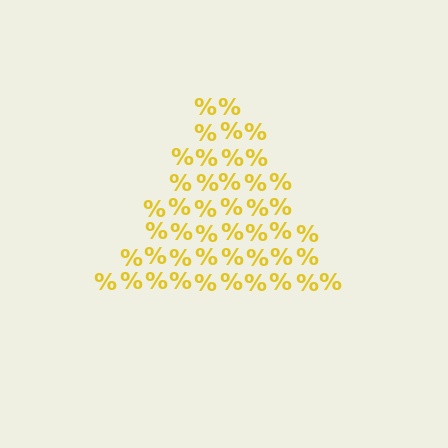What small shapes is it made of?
It is made of small percent signs.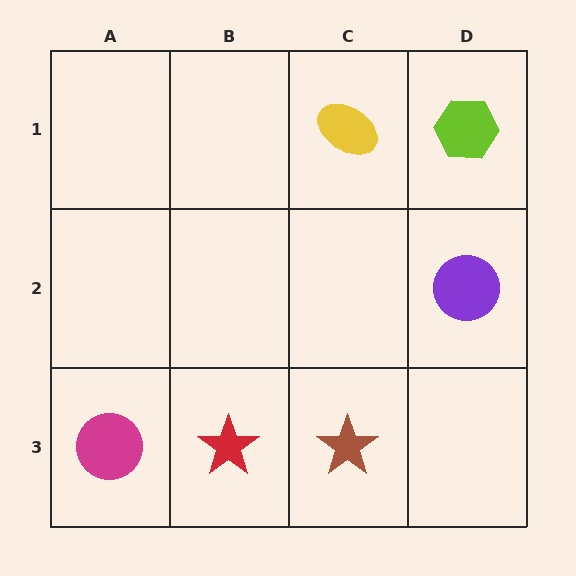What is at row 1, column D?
A lime hexagon.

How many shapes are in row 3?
3 shapes.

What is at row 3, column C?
A brown star.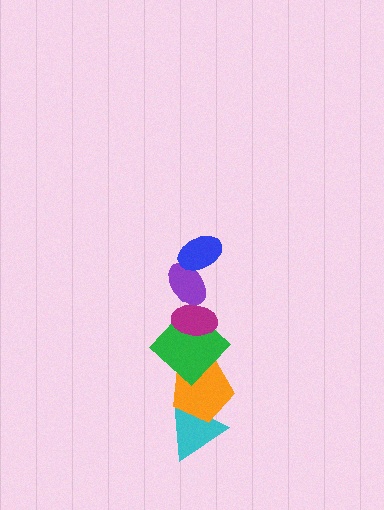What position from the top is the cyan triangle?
The cyan triangle is 6th from the top.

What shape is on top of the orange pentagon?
The green diamond is on top of the orange pentagon.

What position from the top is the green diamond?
The green diamond is 4th from the top.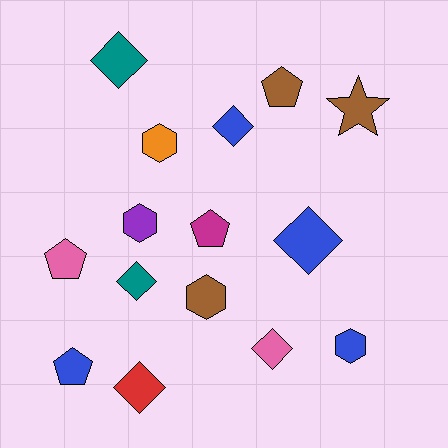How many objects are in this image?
There are 15 objects.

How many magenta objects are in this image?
There is 1 magenta object.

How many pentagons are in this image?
There are 4 pentagons.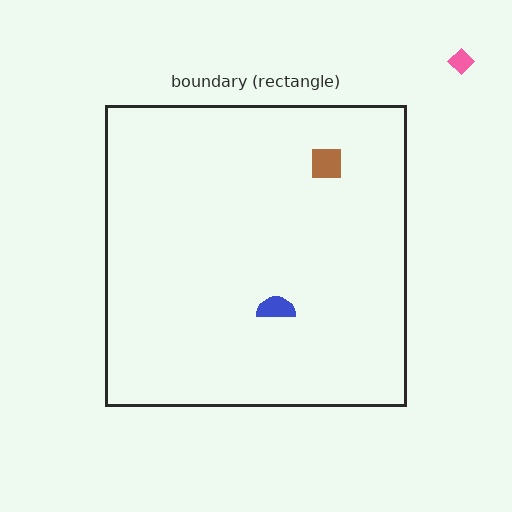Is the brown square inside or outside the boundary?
Inside.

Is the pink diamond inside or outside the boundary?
Outside.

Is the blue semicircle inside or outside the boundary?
Inside.